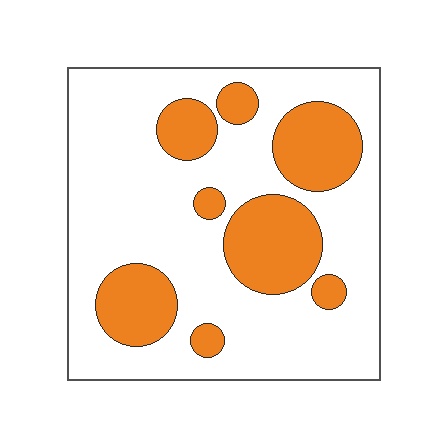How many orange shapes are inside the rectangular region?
8.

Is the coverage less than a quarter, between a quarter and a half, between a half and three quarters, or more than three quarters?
Between a quarter and a half.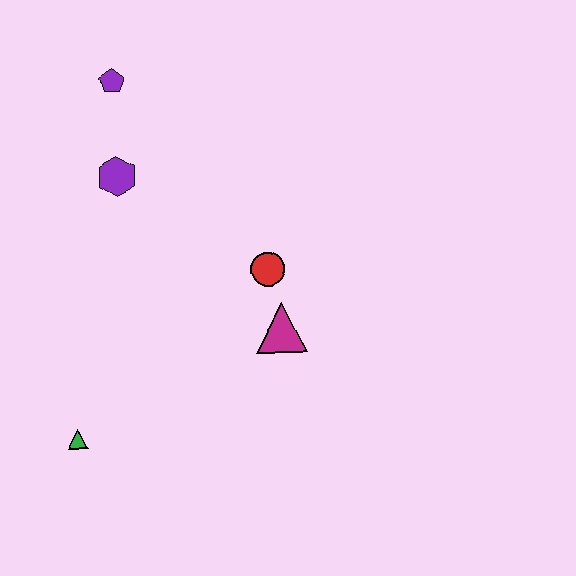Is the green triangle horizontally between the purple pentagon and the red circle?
No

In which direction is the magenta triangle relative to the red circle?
The magenta triangle is below the red circle.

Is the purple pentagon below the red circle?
No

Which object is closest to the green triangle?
The magenta triangle is closest to the green triangle.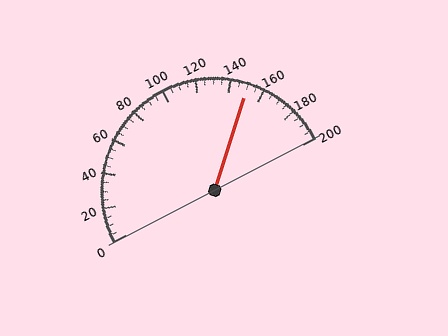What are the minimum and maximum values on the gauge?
The gauge ranges from 0 to 200.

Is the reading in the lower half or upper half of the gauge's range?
The reading is in the upper half of the range (0 to 200).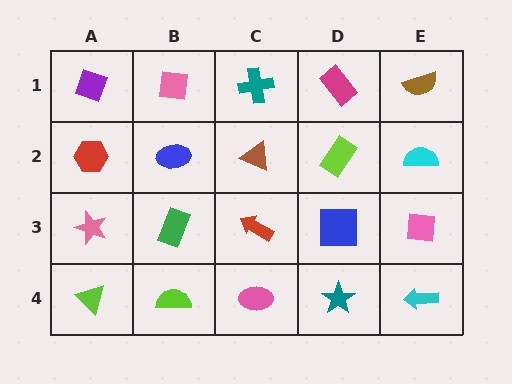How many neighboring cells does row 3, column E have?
3.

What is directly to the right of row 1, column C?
A magenta rectangle.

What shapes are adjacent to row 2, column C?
A teal cross (row 1, column C), a red arrow (row 3, column C), a blue ellipse (row 2, column B), a lime rectangle (row 2, column D).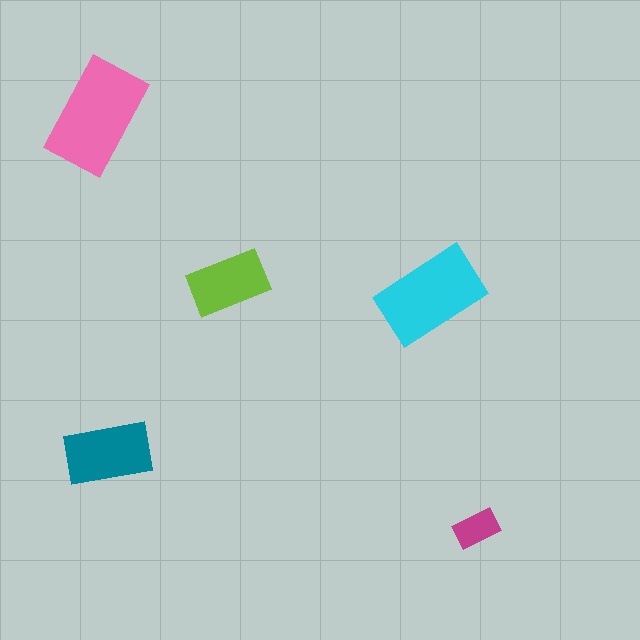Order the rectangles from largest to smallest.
the pink one, the cyan one, the teal one, the lime one, the magenta one.